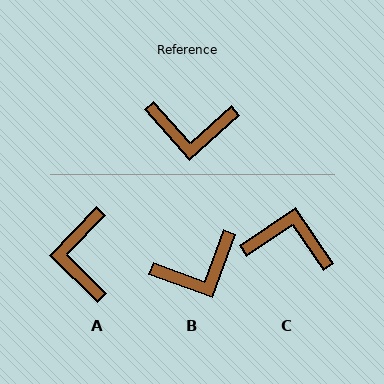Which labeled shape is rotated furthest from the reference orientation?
C, about 173 degrees away.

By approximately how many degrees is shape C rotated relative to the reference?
Approximately 173 degrees counter-clockwise.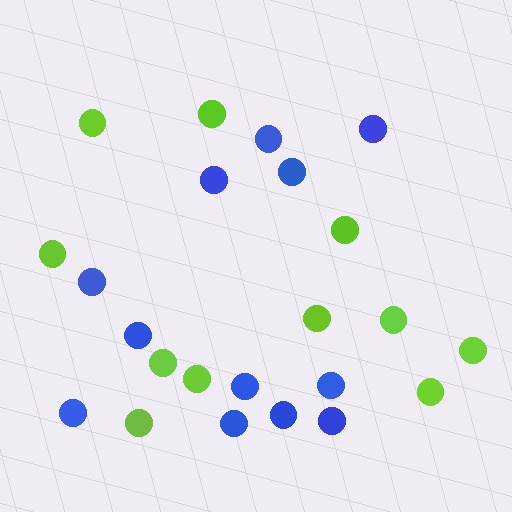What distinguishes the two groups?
There are 2 groups: one group of blue circles (12) and one group of lime circles (11).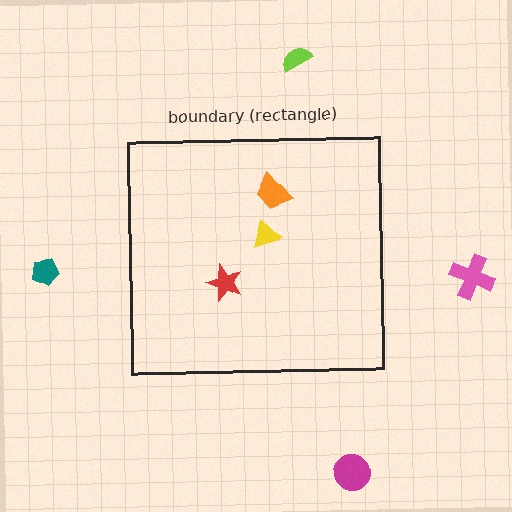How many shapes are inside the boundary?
3 inside, 4 outside.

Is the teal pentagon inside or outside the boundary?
Outside.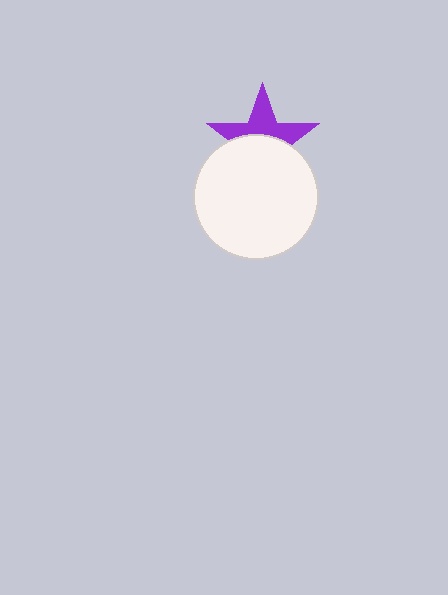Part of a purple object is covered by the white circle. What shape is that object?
It is a star.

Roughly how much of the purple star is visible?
About half of it is visible (roughly 46%).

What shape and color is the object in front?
The object in front is a white circle.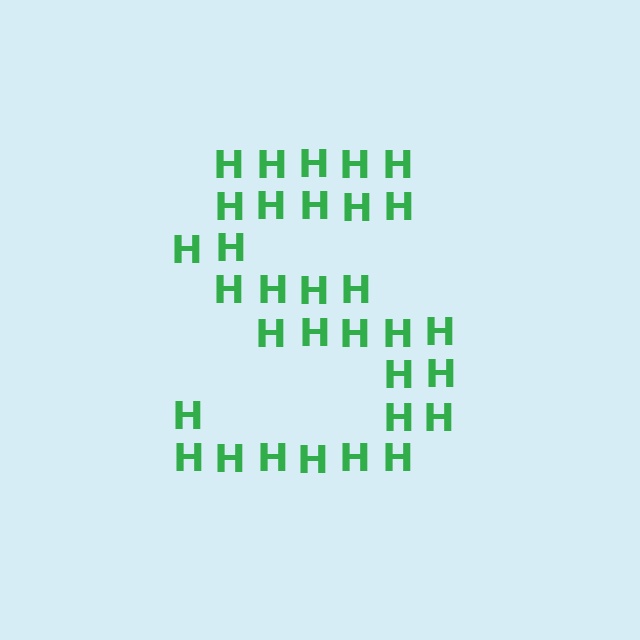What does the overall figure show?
The overall figure shows the letter S.